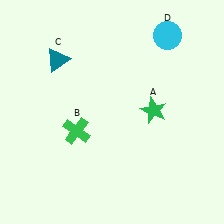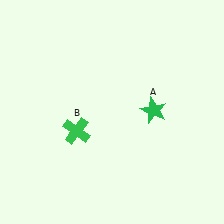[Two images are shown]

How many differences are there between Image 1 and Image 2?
There are 2 differences between the two images.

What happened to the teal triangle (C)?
The teal triangle (C) was removed in Image 2. It was in the top-left area of Image 1.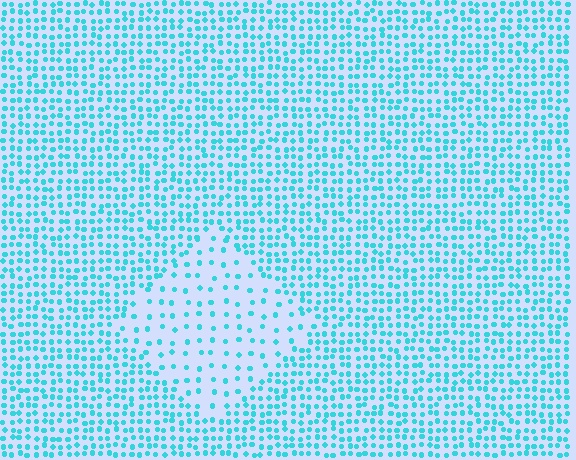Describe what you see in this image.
The image contains small cyan elements arranged at two different densities. A diamond-shaped region is visible where the elements are less densely packed than the surrounding area.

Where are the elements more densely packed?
The elements are more densely packed outside the diamond boundary.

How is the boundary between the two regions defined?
The boundary is defined by a change in element density (approximately 2.6x ratio). All elements are the same color, size, and shape.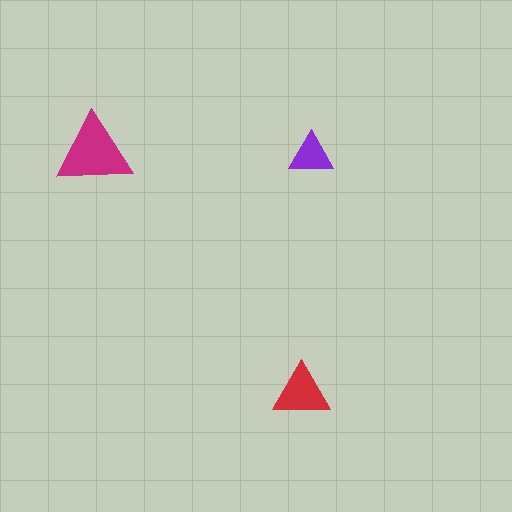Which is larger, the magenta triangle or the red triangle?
The magenta one.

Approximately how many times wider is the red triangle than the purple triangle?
About 1.5 times wider.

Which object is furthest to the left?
The magenta triangle is leftmost.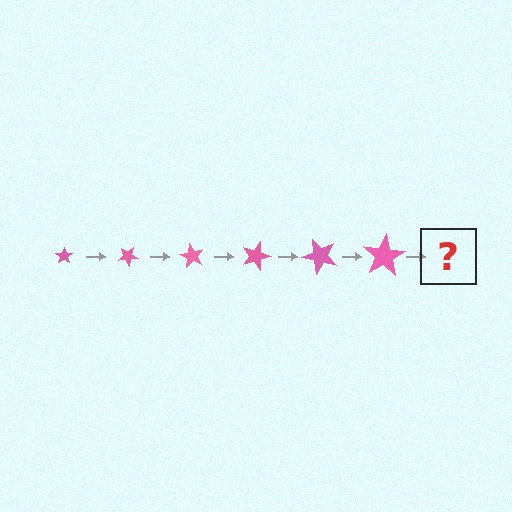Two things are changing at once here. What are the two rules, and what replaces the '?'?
The two rules are that the star grows larger each step and it rotates 30 degrees each step. The '?' should be a star, larger than the previous one and rotated 180 degrees from the start.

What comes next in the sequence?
The next element should be a star, larger than the previous one and rotated 180 degrees from the start.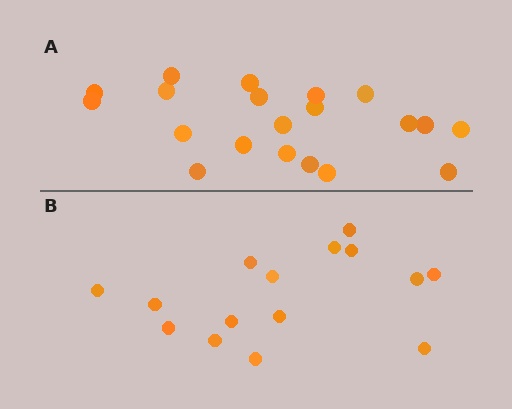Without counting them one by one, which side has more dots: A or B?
Region A (the top region) has more dots.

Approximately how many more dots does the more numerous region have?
Region A has about 5 more dots than region B.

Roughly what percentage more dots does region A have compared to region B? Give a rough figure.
About 35% more.